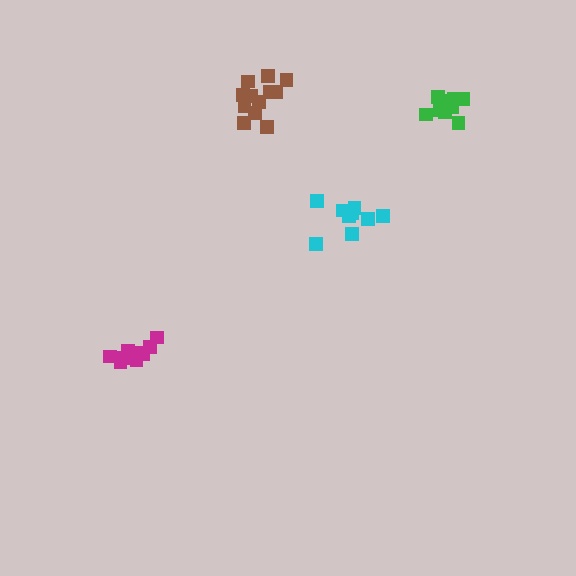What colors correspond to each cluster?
The clusters are colored: cyan, magenta, brown, green.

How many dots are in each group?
Group 1: 9 dots, Group 2: 9 dots, Group 3: 12 dots, Group 4: 9 dots (39 total).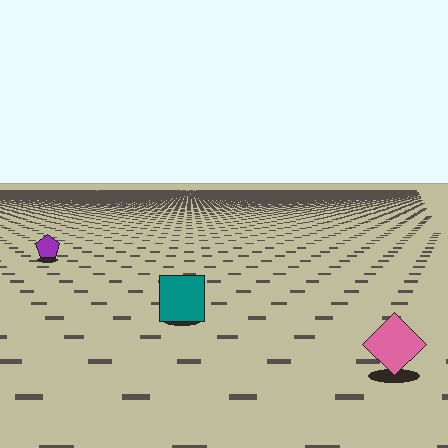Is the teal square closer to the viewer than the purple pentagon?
Yes. The teal square is closer — you can tell from the texture gradient: the ground texture is coarser near it.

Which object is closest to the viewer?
The pink diamond is closest. The texture marks near it are larger and more spread out.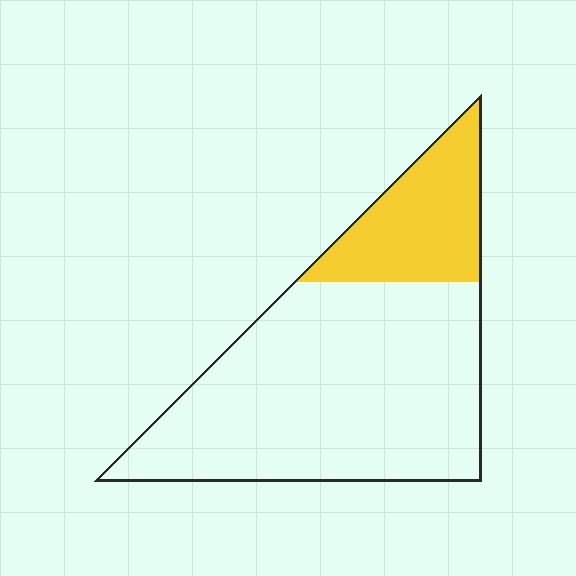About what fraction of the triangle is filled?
About one quarter (1/4).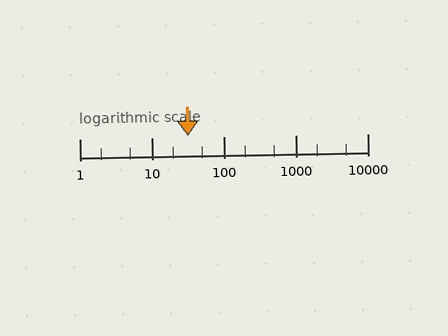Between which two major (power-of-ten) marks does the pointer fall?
The pointer is between 10 and 100.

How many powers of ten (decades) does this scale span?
The scale spans 4 decades, from 1 to 10000.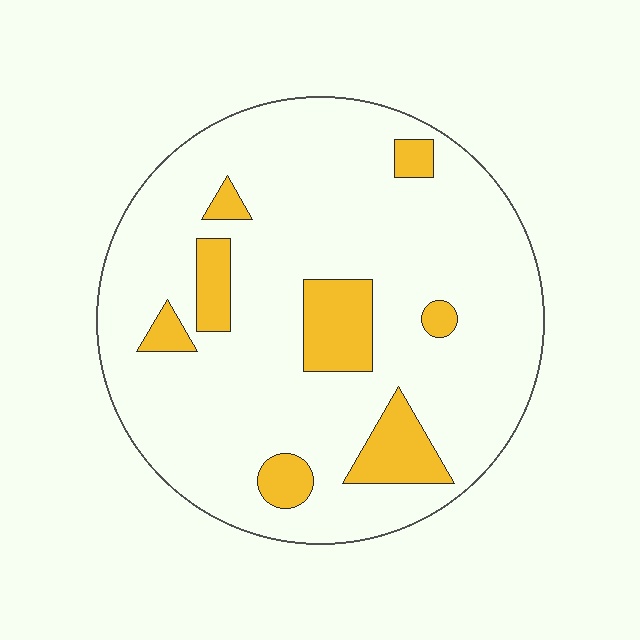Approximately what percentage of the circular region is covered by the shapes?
Approximately 15%.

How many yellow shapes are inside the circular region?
8.